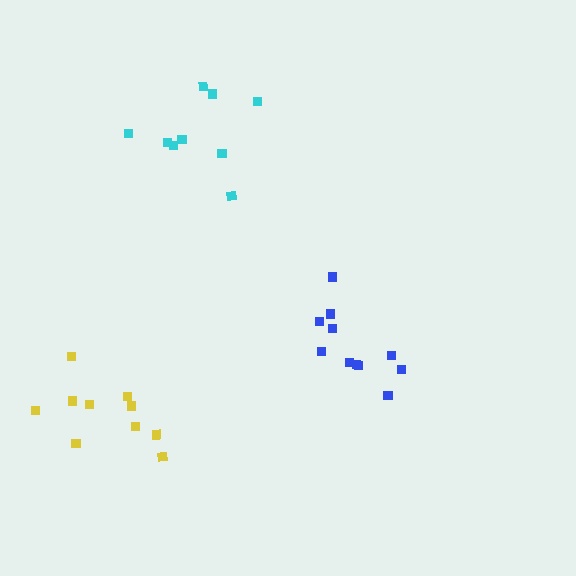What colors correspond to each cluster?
The clusters are colored: yellow, cyan, blue.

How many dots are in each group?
Group 1: 10 dots, Group 2: 9 dots, Group 3: 11 dots (30 total).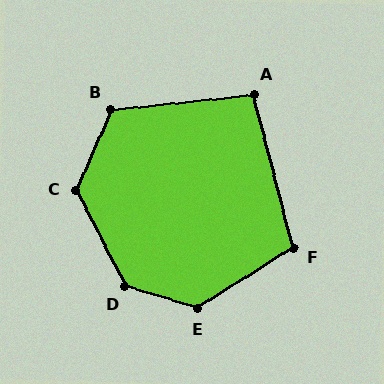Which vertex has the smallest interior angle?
A, at approximately 98 degrees.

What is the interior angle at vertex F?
Approximately 108 degrees (obtuse).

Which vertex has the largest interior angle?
D, at approximately 133 degrees.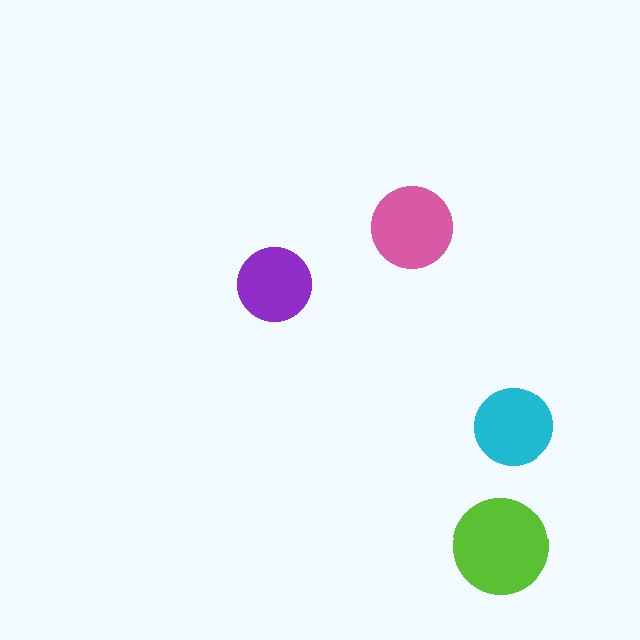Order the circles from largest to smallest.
the lime one, the pink one, the cyan one, the purple one.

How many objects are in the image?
There are 4 objects in the image.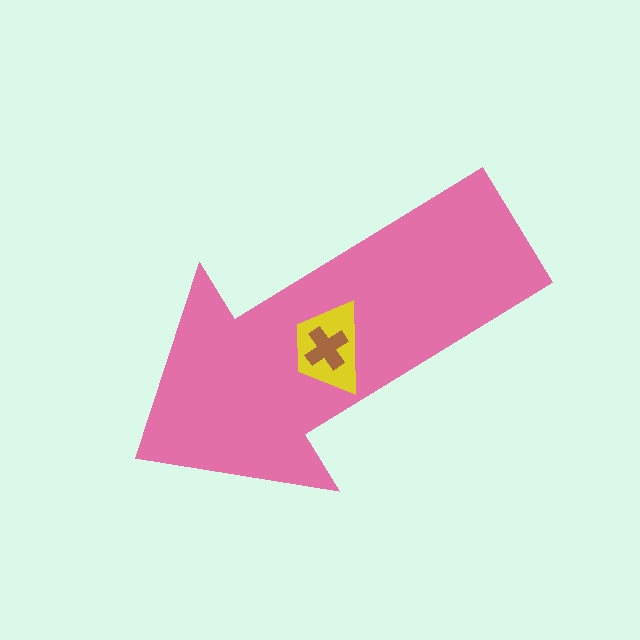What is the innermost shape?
The brown cross.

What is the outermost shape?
The pink arrow.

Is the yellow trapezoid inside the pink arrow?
Yes.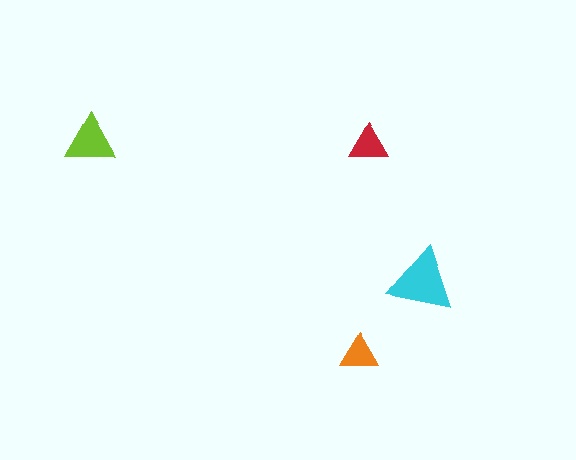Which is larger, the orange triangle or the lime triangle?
The lime one.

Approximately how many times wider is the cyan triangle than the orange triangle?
About 1.5 times wider.